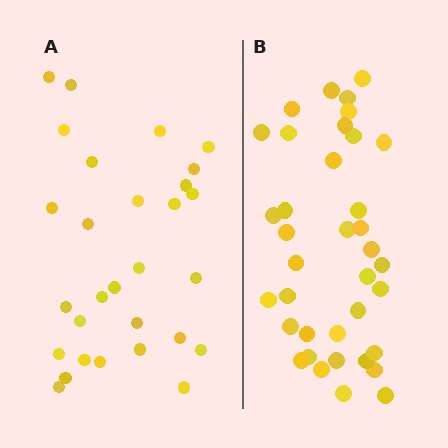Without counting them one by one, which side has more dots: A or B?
Region B (the right region) has more dots.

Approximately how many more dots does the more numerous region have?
Region B has roughly 8 or so more dots than region A.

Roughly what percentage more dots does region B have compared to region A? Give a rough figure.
About 30% more.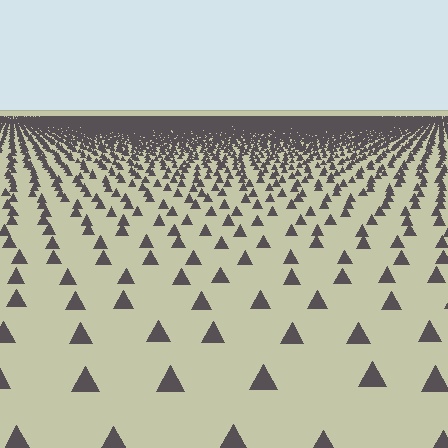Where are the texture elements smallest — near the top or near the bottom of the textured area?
Near the top.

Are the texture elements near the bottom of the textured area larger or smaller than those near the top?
Larger. Near the bottom, elements are closer to the viewer and appear at a bigger on-screen size.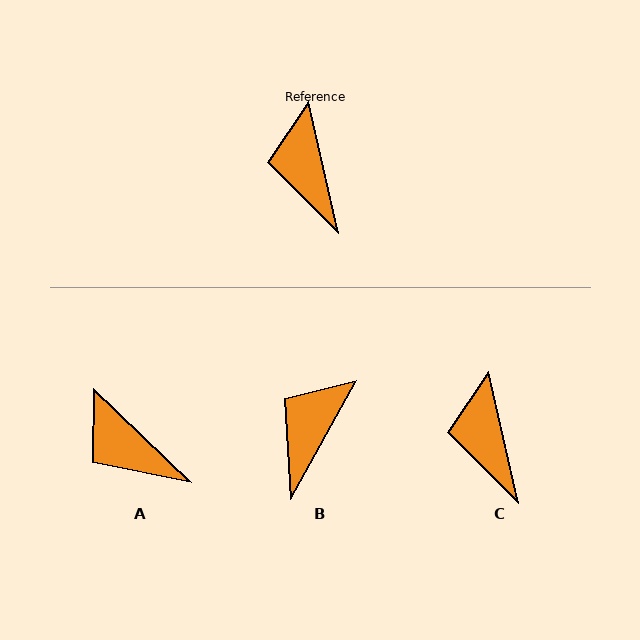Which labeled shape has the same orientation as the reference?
C.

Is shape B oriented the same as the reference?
No, it is off by about 41 degrees.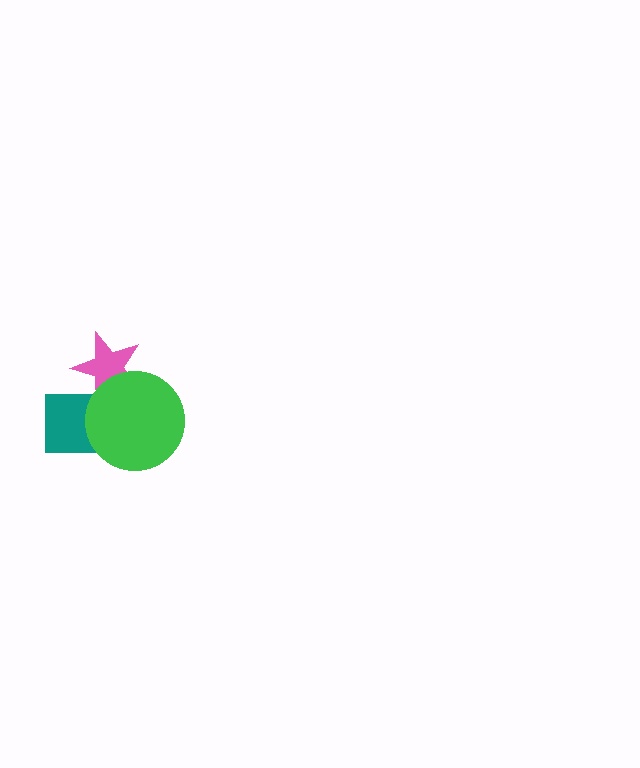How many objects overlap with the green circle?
2 objects overlap with the green circle.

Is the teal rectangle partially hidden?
Yes, it is partially covered by another shape.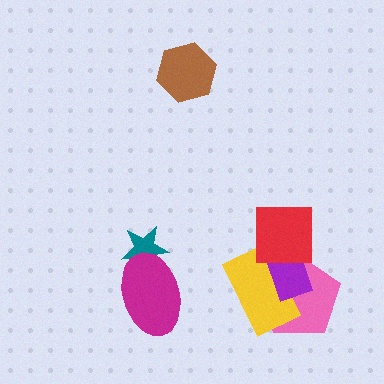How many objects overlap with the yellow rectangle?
3 objects overlap with the yellow rectangle.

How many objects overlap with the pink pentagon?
2 objects overlap with the pink pentagon.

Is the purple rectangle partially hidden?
Yes, it is partially covered by another shape.